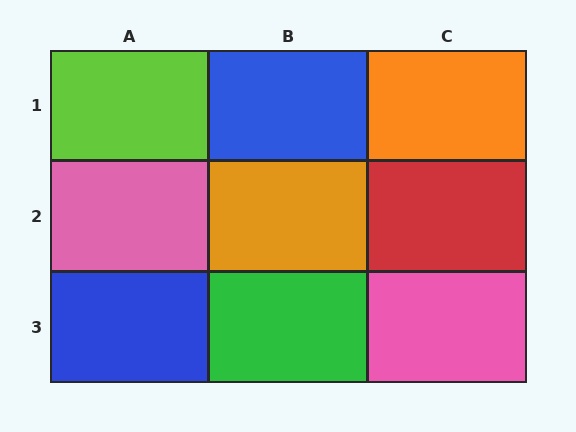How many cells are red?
1 cell is red.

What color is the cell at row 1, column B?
Blue.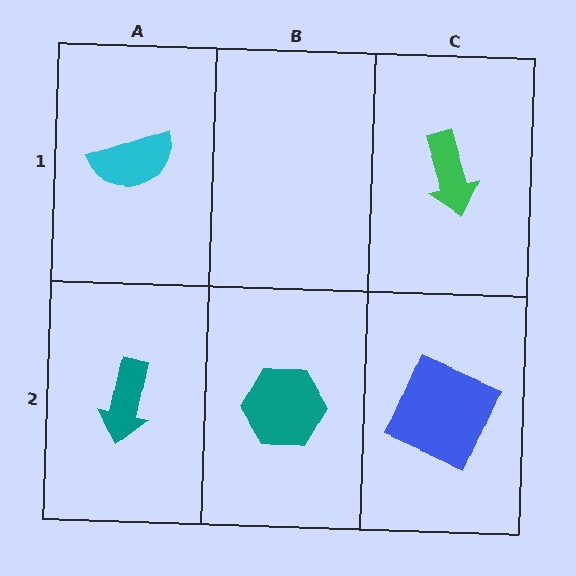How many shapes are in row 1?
2 shapes.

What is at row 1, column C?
A green arrow.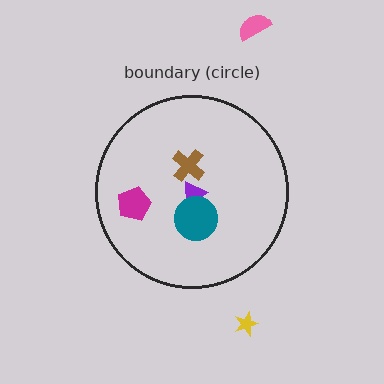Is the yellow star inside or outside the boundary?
Outside.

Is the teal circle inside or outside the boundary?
Inside.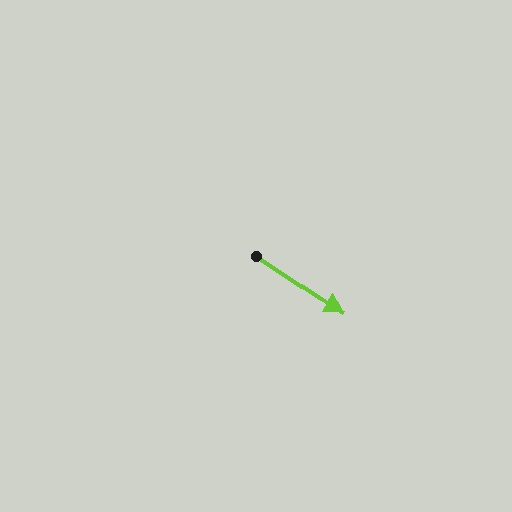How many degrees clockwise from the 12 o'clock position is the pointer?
Approximately 124 degrees.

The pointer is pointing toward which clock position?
Roughly 4 o'clock.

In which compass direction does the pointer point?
Southeast.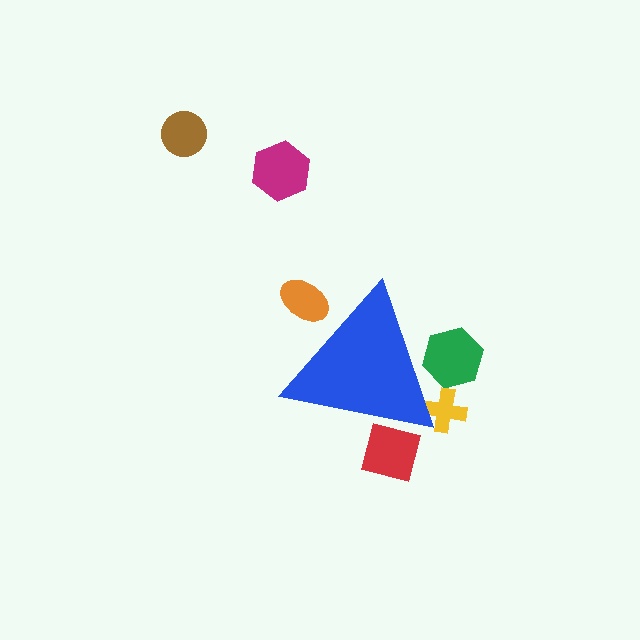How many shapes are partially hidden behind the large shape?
4 shapes are partially hidden.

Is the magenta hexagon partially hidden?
No, the magenta hexagon is fully visible.